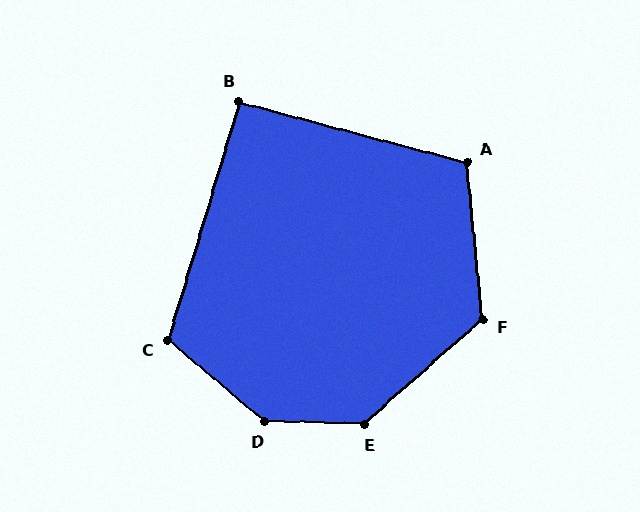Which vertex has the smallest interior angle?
B, at approximately 92 degrees.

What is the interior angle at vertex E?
Approximately 136 degrees (obtuse).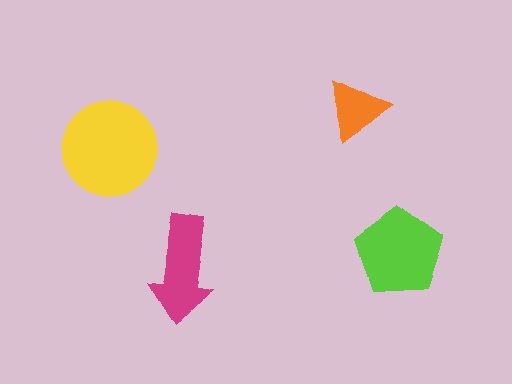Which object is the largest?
The yellow circle.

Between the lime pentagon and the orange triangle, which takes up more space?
The lime pentagon.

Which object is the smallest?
The orange triangle.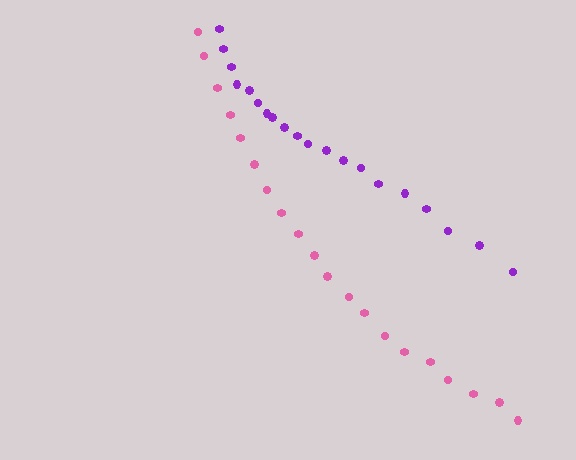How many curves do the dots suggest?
There are 2 distinct paths.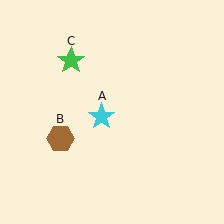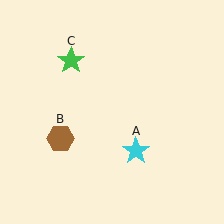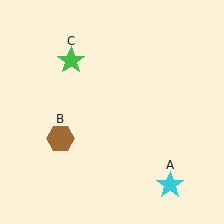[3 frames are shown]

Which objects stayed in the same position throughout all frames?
Brown hexagon (object B) and green star (object C) remained stationary.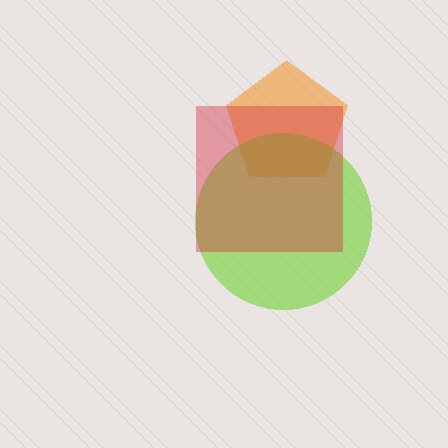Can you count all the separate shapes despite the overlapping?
Yes, there are 3 separate shapes.